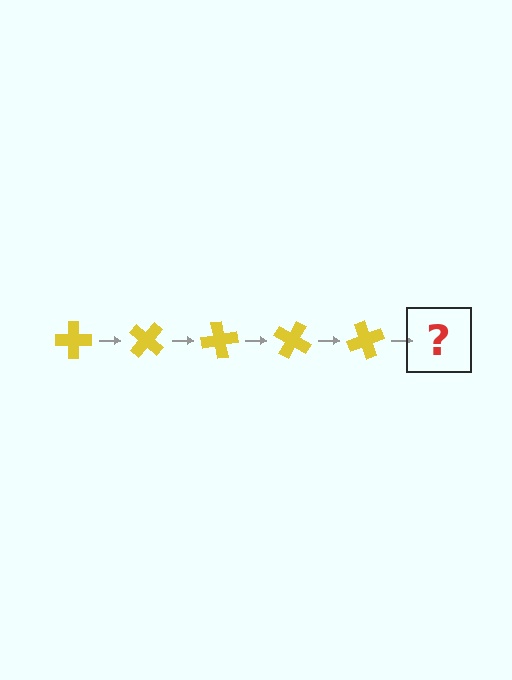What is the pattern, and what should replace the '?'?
The pattern is that the cross rotates 40 degrees each step. The '?' should be a yellow cross rotated 200 degrees.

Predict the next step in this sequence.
The next step is a yellow cross rotated 200 degrees.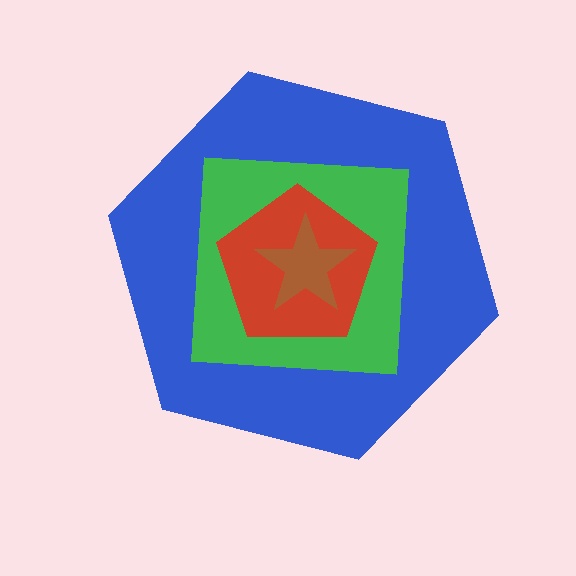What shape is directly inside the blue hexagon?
The green square.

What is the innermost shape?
The brown star.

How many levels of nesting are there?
4.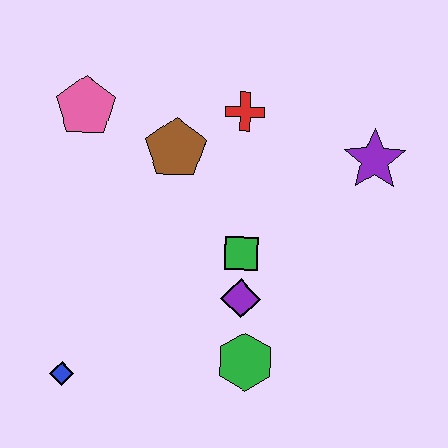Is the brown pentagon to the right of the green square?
No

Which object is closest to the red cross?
The brown pentagon is closest to the red cross.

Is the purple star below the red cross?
Yes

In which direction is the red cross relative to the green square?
The red cross is above the green square.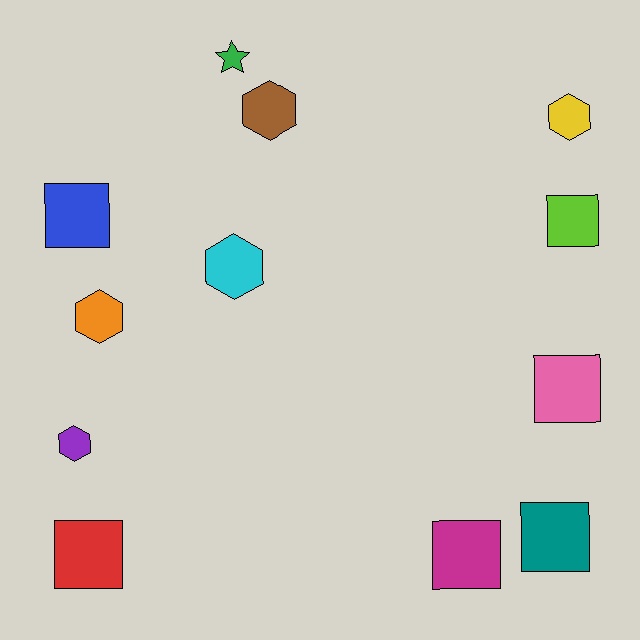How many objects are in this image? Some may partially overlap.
There are 12 objects.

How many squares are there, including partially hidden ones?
There are 6 squares.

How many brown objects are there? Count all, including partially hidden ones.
There is 1 brown object.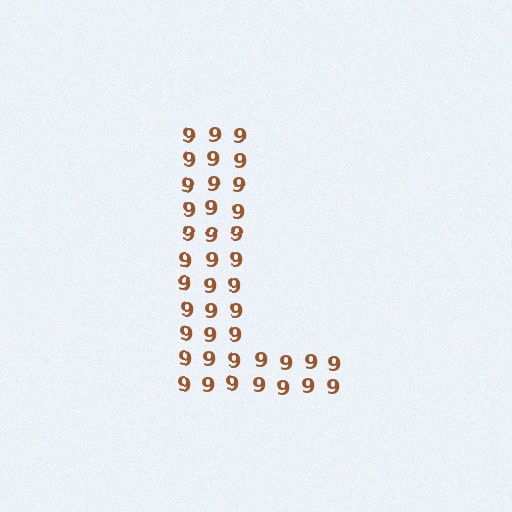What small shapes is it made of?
It is made of small digit 9's.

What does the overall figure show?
The overall figure shows the letter L.